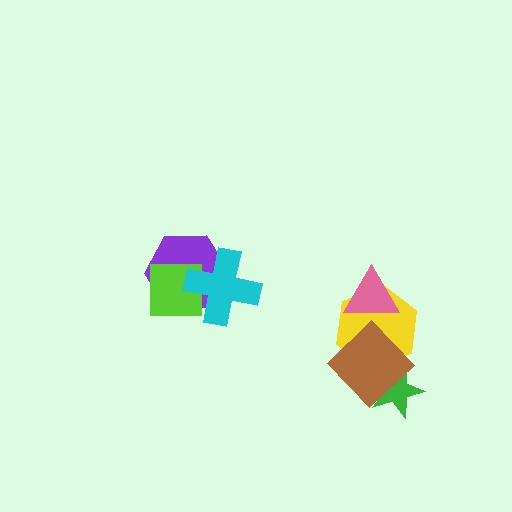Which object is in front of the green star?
The brown diamond is in front of the green star.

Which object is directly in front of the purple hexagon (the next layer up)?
The lime square is directly in front of the purple hexagon.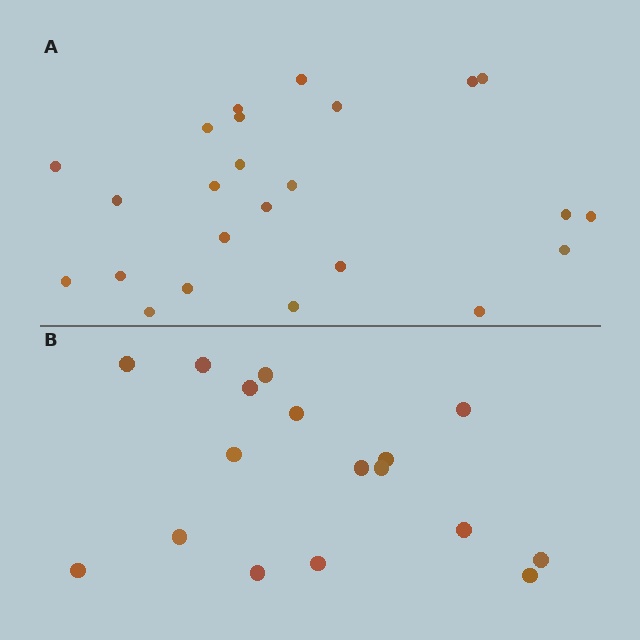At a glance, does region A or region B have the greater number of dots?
Region A (the top region) has more dots.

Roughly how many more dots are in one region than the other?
Region A has roughly 8 or so more dots than region B.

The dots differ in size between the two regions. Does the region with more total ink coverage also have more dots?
No. Region B has more total ink coverage because its dots are larger, but region A actually contains more individual dots. Total area can be misleading — the number of items is what matters here.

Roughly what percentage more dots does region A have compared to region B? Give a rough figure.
About 40% more.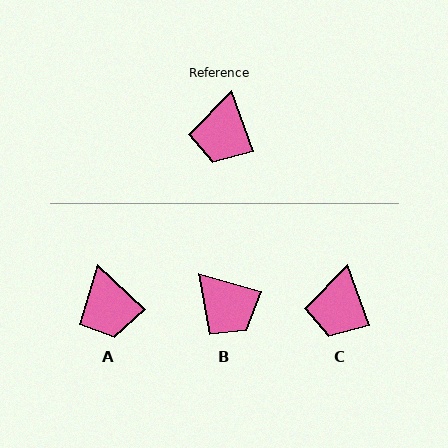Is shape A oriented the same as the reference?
No, it is off by about 27 degrees.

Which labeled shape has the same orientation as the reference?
C.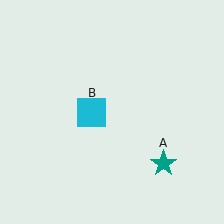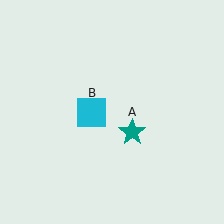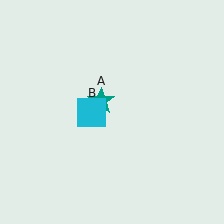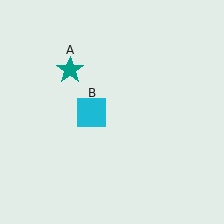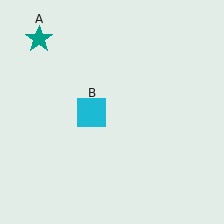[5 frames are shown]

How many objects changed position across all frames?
1 object changed position: teal star (object A).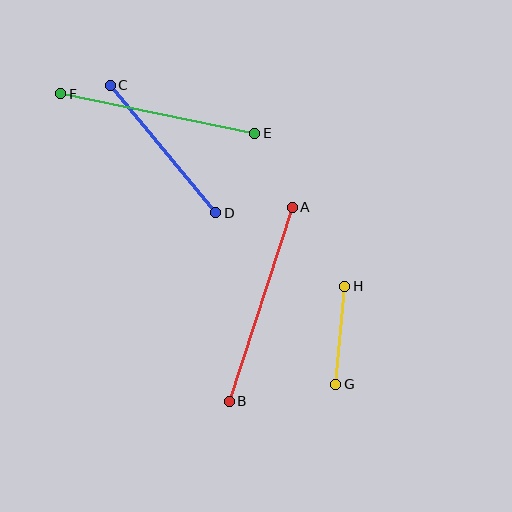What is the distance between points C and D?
The distance is approximately 166 pixels.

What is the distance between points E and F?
The distance is approximately 198 pixels.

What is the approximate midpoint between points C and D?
The midpoint is at approximately (163, 149) pixels.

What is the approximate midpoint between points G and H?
The midpoint is at approximately (340, 335) pixels.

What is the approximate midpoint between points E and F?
The midpoint is at approximately (158, 114) pixels.